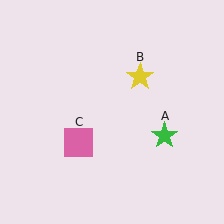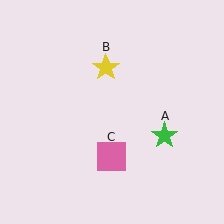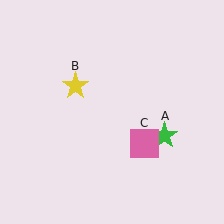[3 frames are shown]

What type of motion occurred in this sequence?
The yellow star (object B), pink square (object C) rotated counterclockwise around the center of the scene.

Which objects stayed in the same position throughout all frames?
Green star (object A) remained stationary.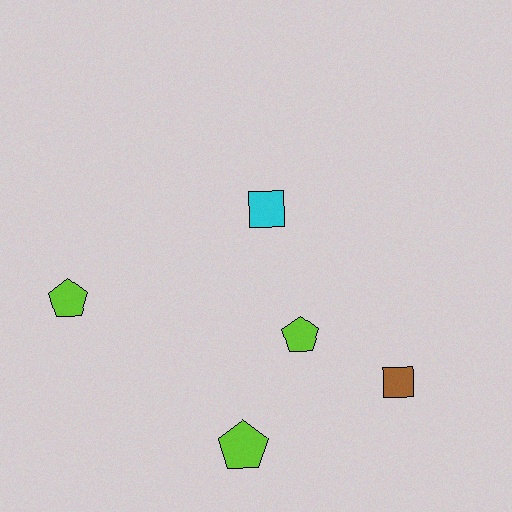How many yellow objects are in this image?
There are no yellow objects.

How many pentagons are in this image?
There are 3 pentagons.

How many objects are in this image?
There are 5 objects.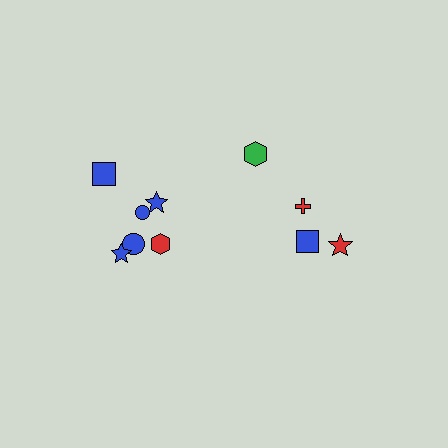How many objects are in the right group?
There are 4 objects.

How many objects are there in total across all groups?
There are 10 objects.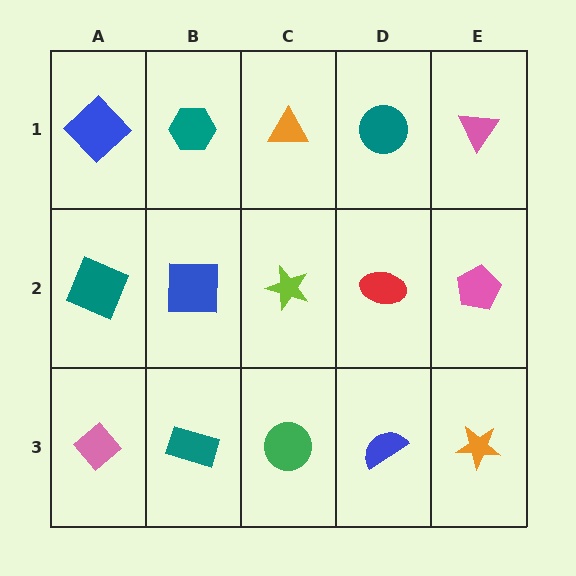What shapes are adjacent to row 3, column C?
A lime star (row 2, column C), a teal rectangle (row 3, column B), a blue semicircle (row 3, column D).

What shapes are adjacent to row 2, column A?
A blue diamond (row 1, column A), a pink diamond (row 3, column A), a blue square (row 2, column B).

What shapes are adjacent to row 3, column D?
A red ellipse (row 2, column D), a green circle (row 3, column C), an orange star (row 3, column E).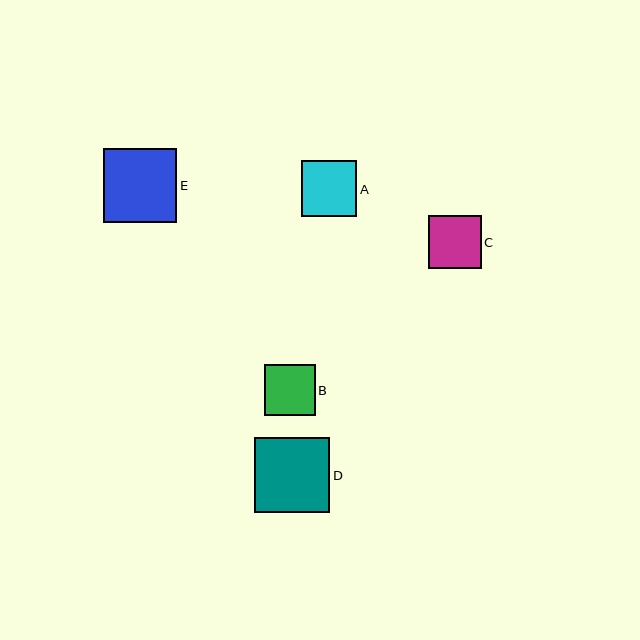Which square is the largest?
Square D is the largest with a size of approximately 75 pixels.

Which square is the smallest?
Square B is the smallest with a size of approximately 51 pixels.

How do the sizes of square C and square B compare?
Square C and square B are approximately the same size.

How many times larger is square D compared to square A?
Square D is approximately 1.4 times the size of square A.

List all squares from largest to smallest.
From largest to smallest: D, E, A, C, B.